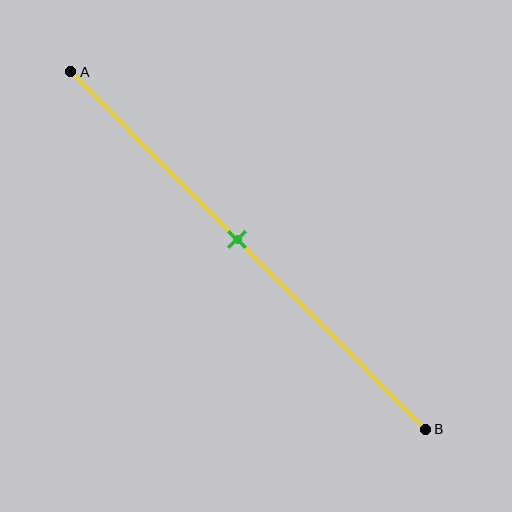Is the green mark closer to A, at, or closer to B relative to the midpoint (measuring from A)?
The green mark is closer to point A than the midpoint of segment AB.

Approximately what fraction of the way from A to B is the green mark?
The green mark is approximately 45% of the way from A to B.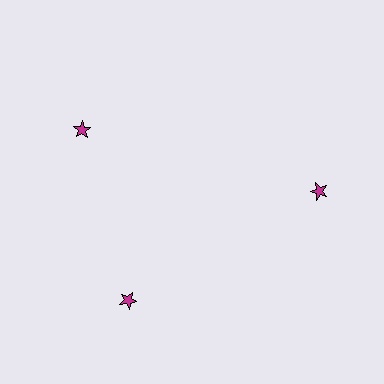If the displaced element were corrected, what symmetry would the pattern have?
It would have 3-fold rotational symmetry — the pattern would map onto itself every 120 degrees.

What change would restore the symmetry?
The symmetry would be restored by rotating it back into even spacing with its neighbors so that all 3 stars sit at equal angles and equal distance from the center.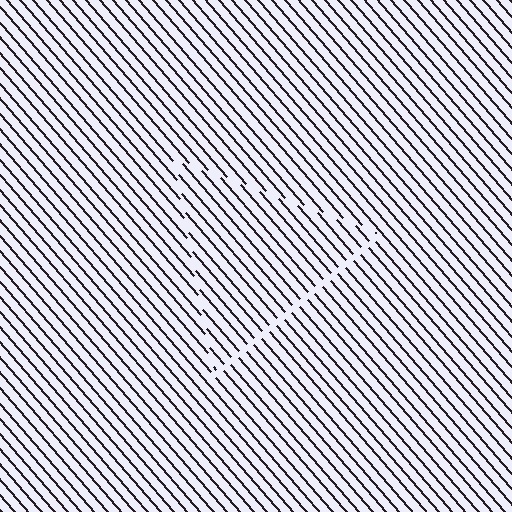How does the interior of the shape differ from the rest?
The interior of the shape contains the same grating, shifted by half a period — the contour is defined by the phase discontinuity where line-ends from the inner and outer gratings abut.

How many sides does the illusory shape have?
3 sides — the line-ends trace a triangle.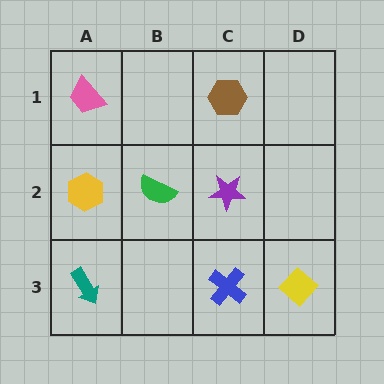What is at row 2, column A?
A yellow hexagon.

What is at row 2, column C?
A purple star.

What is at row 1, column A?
A pink trapezoid.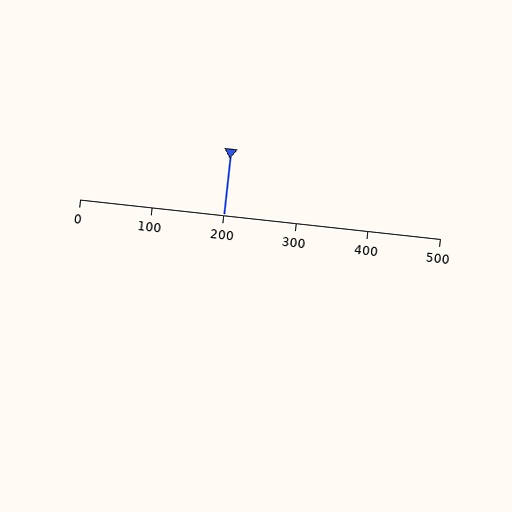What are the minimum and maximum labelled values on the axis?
The axis runs from 0 to 500.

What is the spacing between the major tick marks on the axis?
The major ticks are spaced 100 apart.